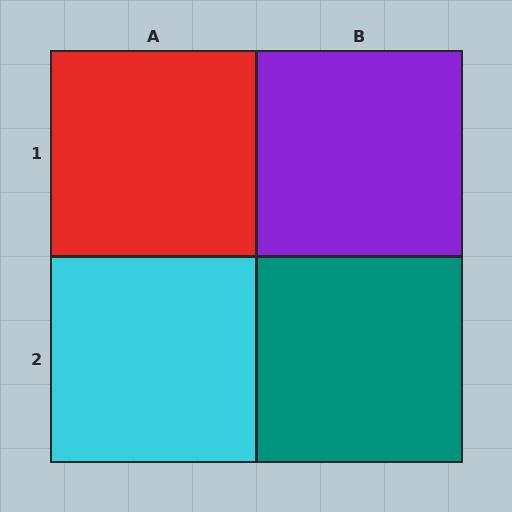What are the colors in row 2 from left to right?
Cyan, teal.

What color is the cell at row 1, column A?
Red.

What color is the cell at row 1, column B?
Purple.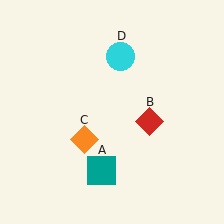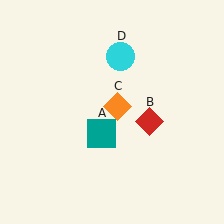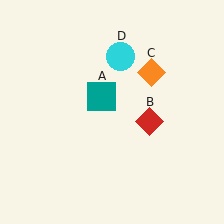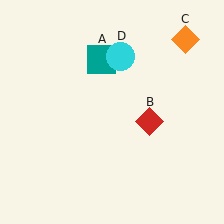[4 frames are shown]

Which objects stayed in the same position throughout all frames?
Red diamond (object B) and cyan circle (object D) remained stationary.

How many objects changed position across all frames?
2 objects changed position: teal square (object A), orange diamond (object C).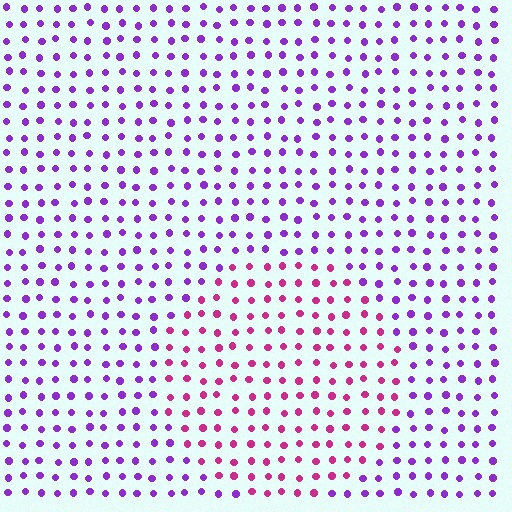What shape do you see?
I see a circle.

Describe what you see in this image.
The image is filled with small purple elements in a uniform arrangement. A circle-shaped region is visible where the elements are tinted to a slightly different hue, forming a subtle color boundary.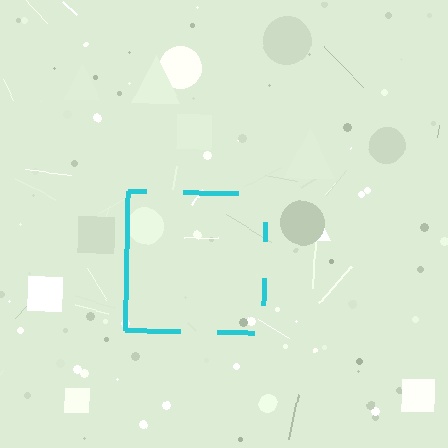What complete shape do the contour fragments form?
The contour fragments form a square.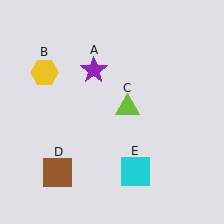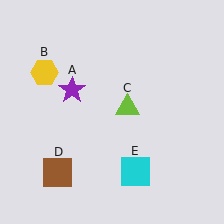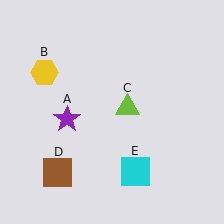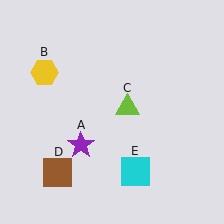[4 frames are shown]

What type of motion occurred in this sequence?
The purple star (object A) rotated counterclockwise around the center of the scene.